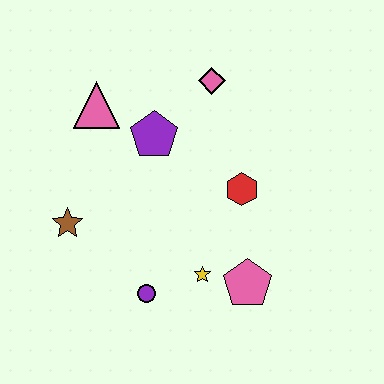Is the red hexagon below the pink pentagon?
No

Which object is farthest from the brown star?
The pink diamond is farthest from the brown star.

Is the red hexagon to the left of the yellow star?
No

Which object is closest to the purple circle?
The yellow star is closest to the purple circle.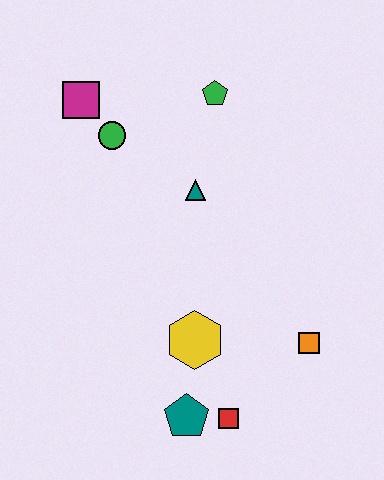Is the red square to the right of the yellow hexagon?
Yes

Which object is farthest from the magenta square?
The red square is farthest from the magenta square.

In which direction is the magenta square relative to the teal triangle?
The magenta square is to the left of the teal triangle.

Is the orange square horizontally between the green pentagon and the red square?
No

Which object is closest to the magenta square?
The green circle is closest to the magenta square.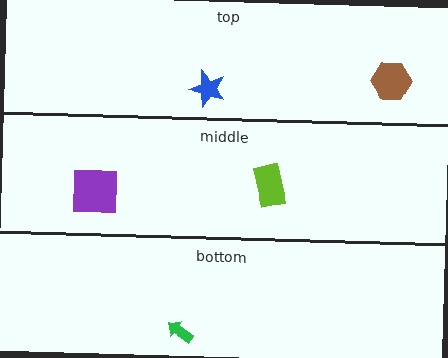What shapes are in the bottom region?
The green arrow.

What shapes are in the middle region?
The purple square, the lime rectangle.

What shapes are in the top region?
The blue star, the brown hexagon.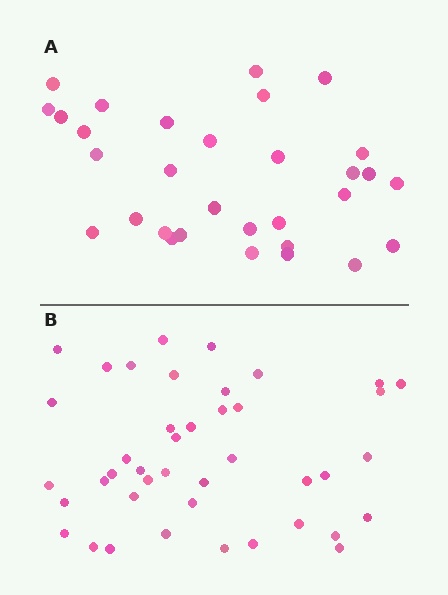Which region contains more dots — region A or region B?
Region B (the bottom region) has more dots.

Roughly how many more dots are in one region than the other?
Region B has roughly 12 or so more dots than region A.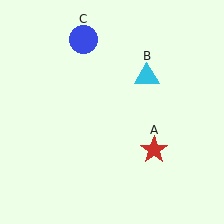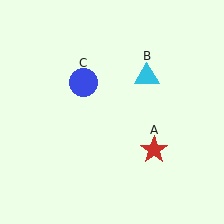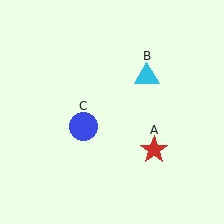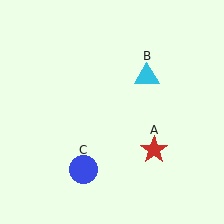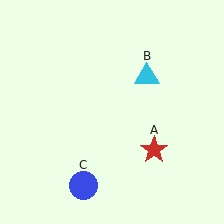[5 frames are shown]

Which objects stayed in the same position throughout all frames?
Red star (object A) and cyan triangle (object B) remained stationary.